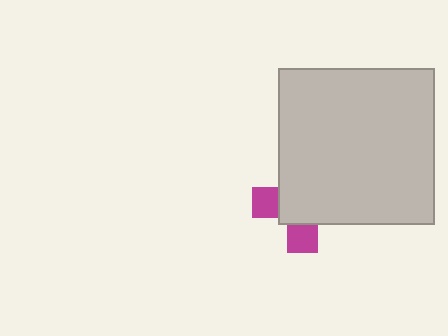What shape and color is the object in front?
The object in front is a light gray square.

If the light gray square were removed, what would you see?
You would see the complete magenta cross.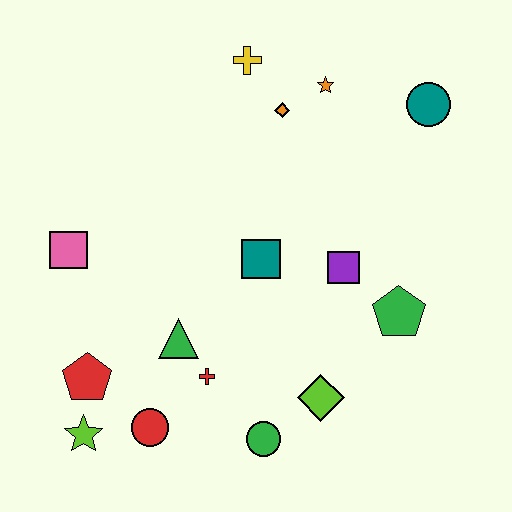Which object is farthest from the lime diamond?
The yellow cross is farthest from the lime diamond.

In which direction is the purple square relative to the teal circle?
The purple square is below the teal circle.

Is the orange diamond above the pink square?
Yes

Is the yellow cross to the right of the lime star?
Yes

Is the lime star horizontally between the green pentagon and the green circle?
No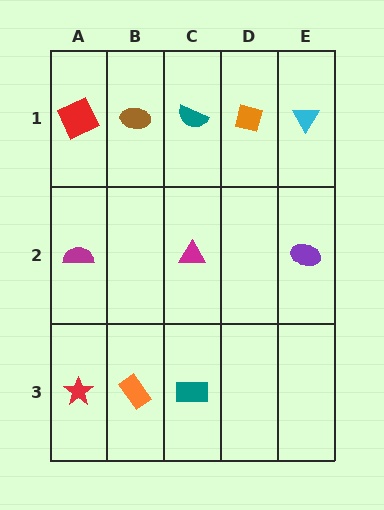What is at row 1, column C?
A teal semicircle.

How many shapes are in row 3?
3 shapes.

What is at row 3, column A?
A red star.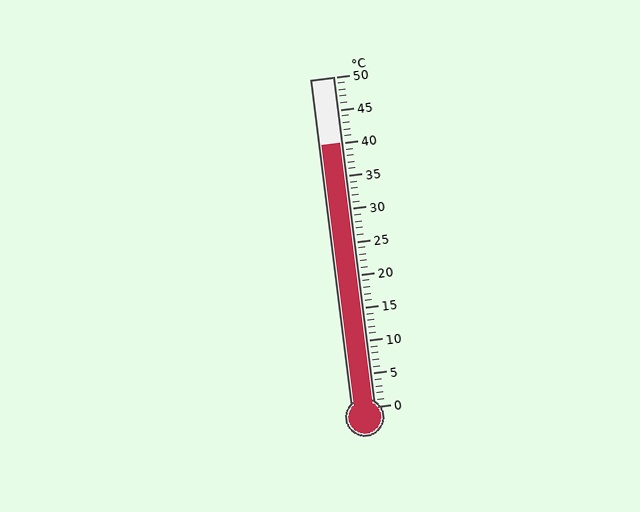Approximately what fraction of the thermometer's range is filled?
The thermometer is filled to approximately 80% of its range.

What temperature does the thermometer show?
The thermometer shows approximately 40°C.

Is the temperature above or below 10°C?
The temperature is above 10°C.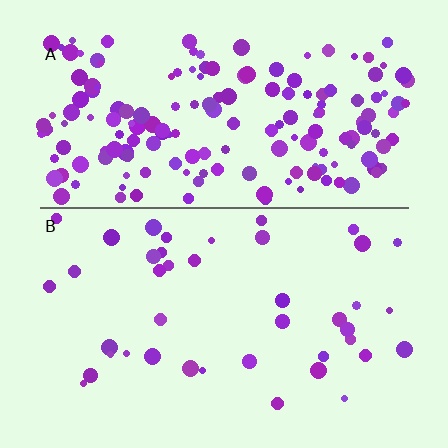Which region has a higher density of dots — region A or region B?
A (the top).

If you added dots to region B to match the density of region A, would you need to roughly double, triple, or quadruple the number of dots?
Approximately quadruple.